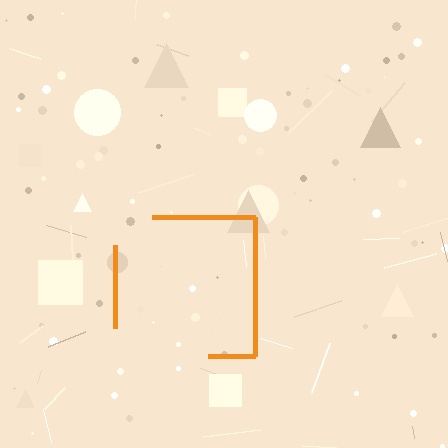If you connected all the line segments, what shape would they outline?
They would outline a square.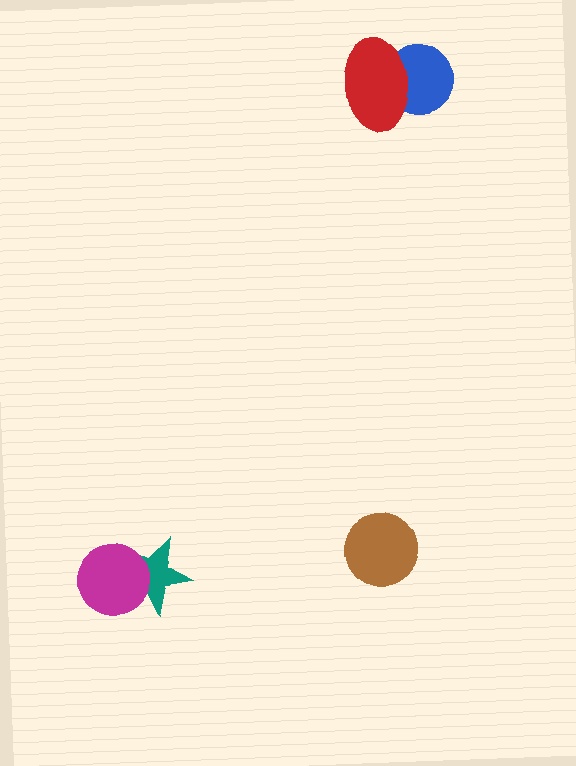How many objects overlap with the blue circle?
1 object overlaps with the blue circle.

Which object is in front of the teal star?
The magenta circle is in front of the teal star.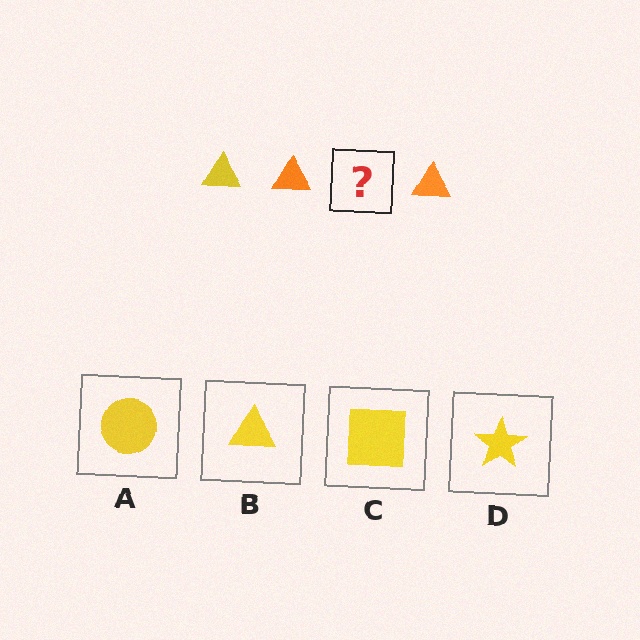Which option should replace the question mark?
Option B.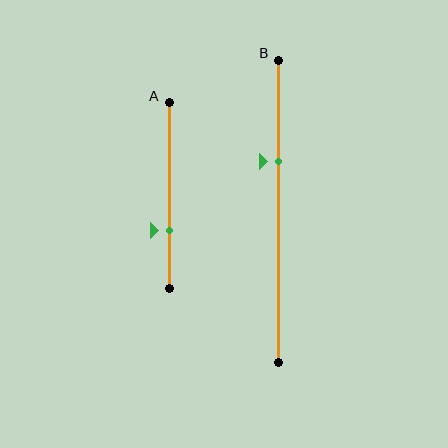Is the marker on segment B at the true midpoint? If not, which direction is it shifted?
No, the marker on segment B is shifted upward by about 17% of the segment length.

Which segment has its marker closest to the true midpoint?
Segment B has its marker closest to the true midpoint.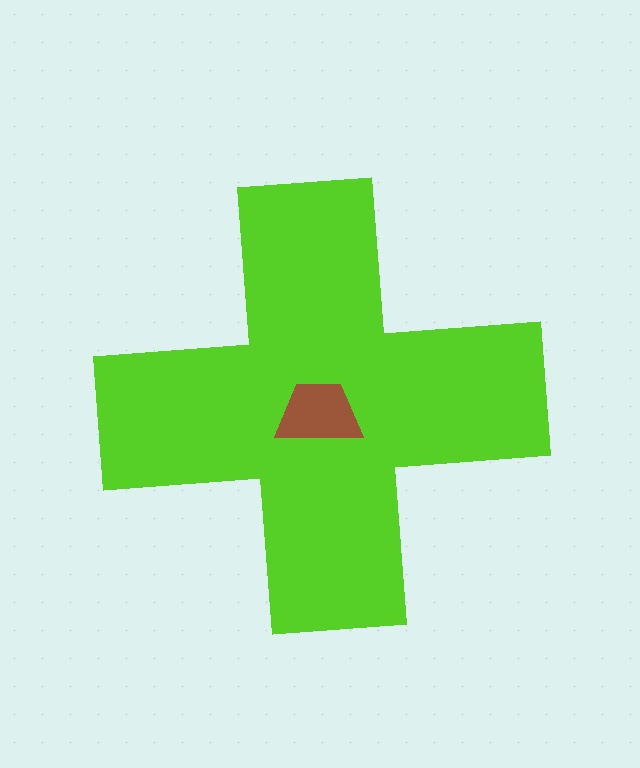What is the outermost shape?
The lime cross.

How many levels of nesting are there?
2.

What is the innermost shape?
The brown trapezoid.